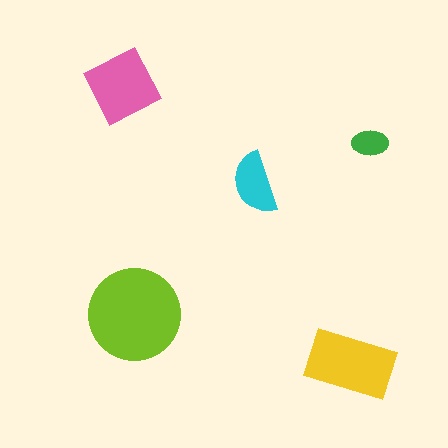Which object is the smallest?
The green ellipse.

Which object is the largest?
The lime circle.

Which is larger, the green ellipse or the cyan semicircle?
The cyan semicircle.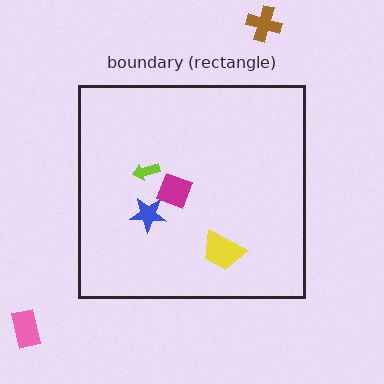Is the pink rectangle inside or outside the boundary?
Outside.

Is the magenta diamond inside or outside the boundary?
Inside.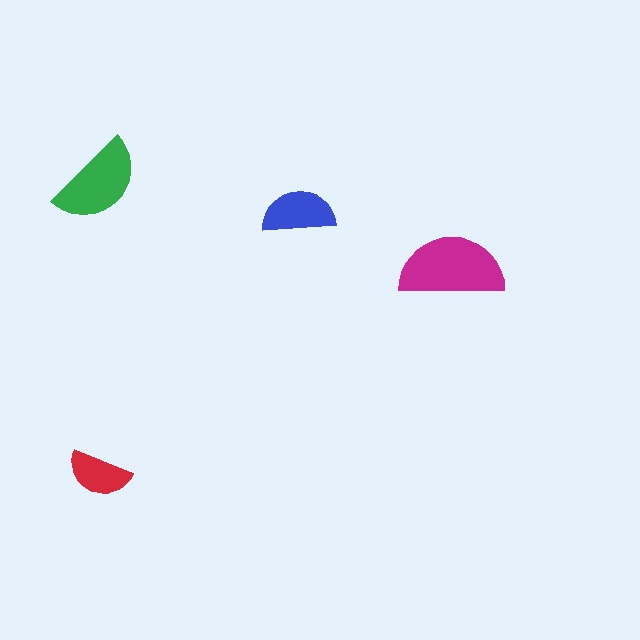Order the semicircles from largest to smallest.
the magenta one, the green one, the blue one, the red one.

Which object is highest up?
The green semicircle is topmost.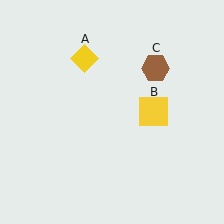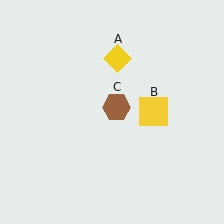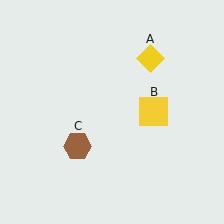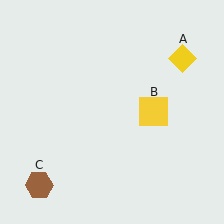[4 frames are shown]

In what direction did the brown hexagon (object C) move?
The brown hexagon (object C) moved down and to the left.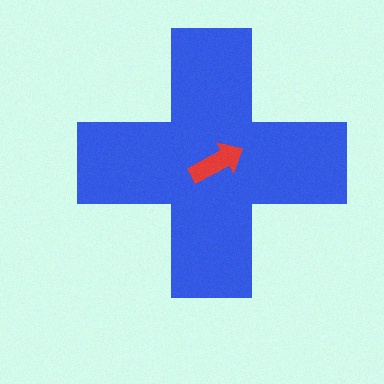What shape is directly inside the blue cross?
The red arrow.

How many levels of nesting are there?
2.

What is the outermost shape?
The blue cross.